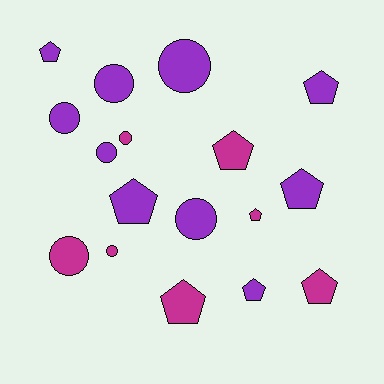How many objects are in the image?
There are 17 objects.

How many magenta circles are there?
There are 3 magenta circles.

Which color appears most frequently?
Purple, with 10 objects.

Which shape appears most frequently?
Pentagon, with 9 objects.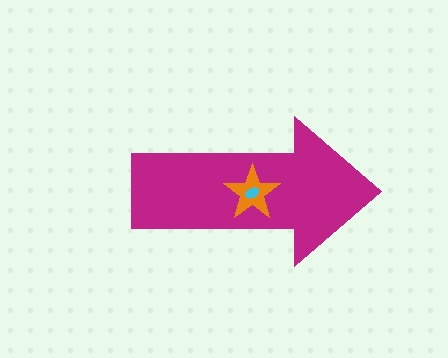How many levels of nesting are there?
3.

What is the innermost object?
The cyan ellipse.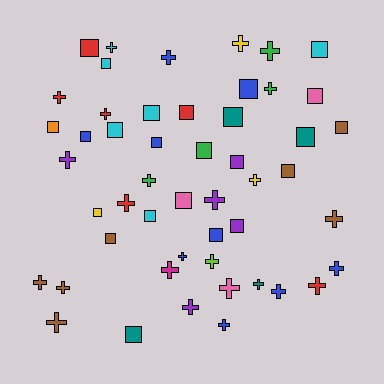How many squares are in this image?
There are 24 squares.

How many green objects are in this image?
There are 4 green objects.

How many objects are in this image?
There are 50 objects.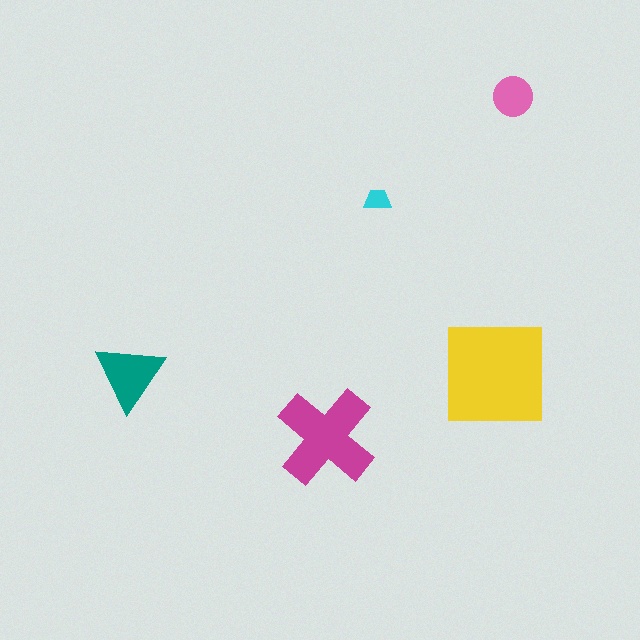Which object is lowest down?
The magenta cross is bottommost.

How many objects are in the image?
There are 5 objects in the image.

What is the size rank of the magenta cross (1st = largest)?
2nd.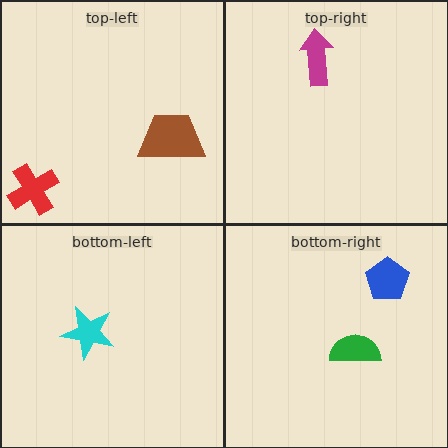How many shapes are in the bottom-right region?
2.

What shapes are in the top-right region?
The magenta arrow.